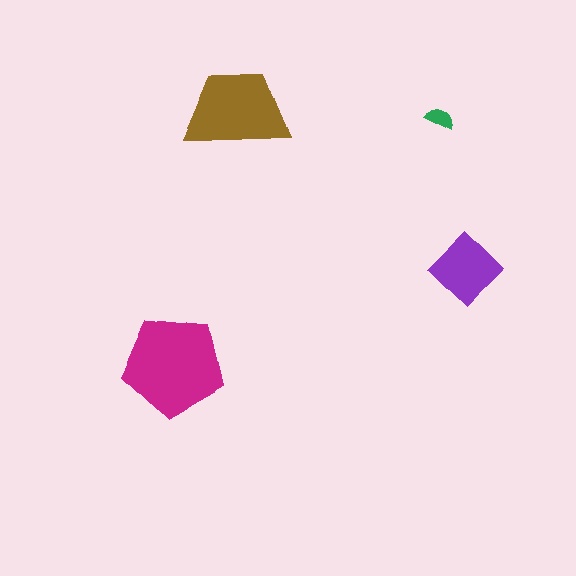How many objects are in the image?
There are 4 objects in the image.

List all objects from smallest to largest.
The green semicircle, the purple diamond, the brown trapezoid, the magenta pentagon.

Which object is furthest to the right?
The purple diamond is rightmost.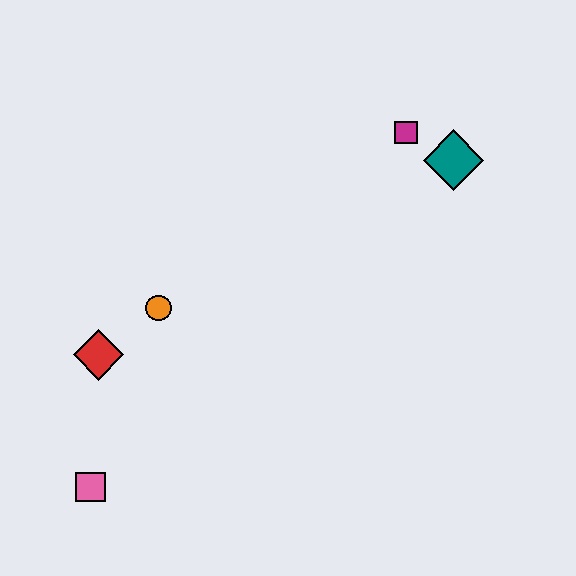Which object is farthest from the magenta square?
The pink square is farthest from the magenta square.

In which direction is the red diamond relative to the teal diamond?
The red diamond is to the left of the teal diamond.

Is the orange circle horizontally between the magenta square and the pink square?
Yes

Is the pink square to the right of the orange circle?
No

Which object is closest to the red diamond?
The orange circle is closest to the red diamond.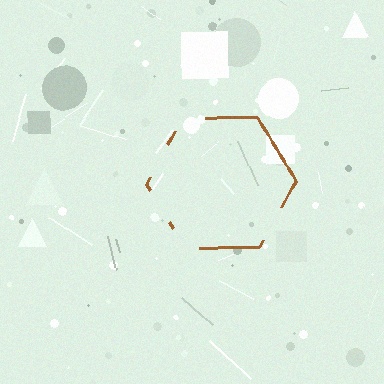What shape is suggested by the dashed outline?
The dashed outline suggests a hexagon.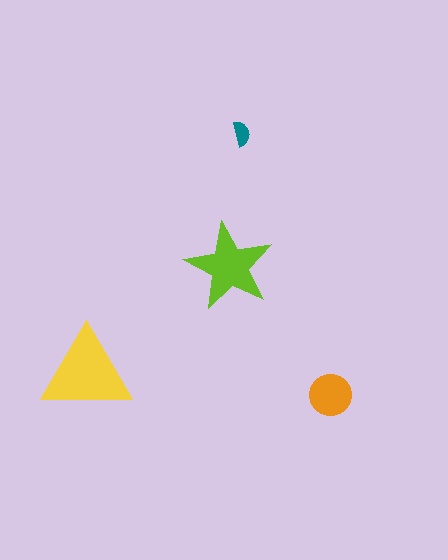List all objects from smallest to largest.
The teal semicircle, the orange circle, the lime star, the yellow triangle.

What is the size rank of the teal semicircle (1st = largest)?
4th.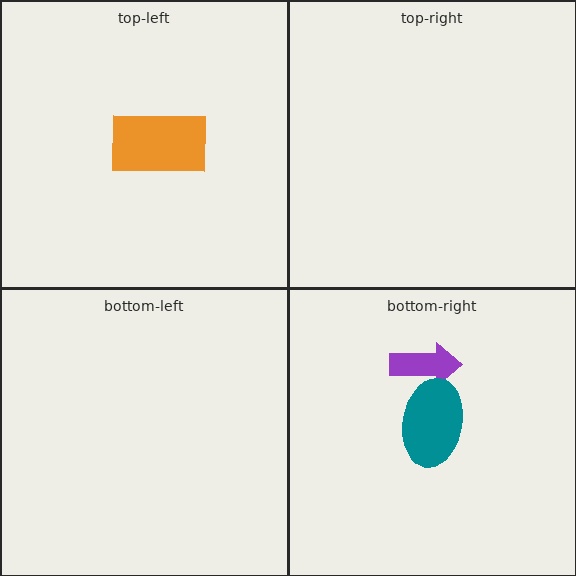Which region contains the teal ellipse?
The bottom-right region.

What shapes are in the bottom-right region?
The purple arrow, the teal ellipse.